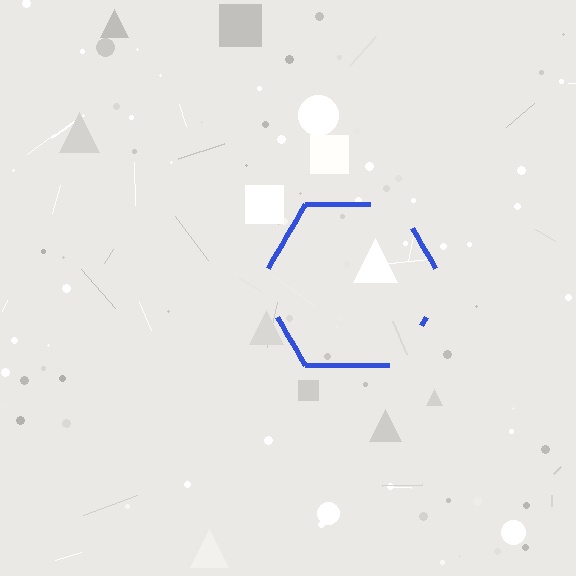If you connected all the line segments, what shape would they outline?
They would outline a hexagon.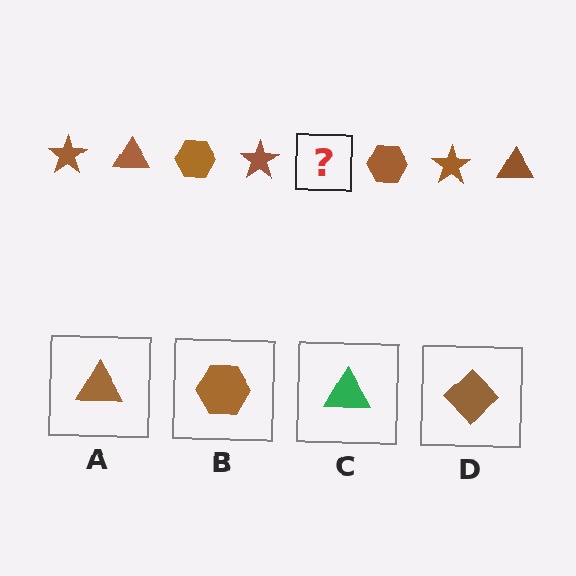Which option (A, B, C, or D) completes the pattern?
A.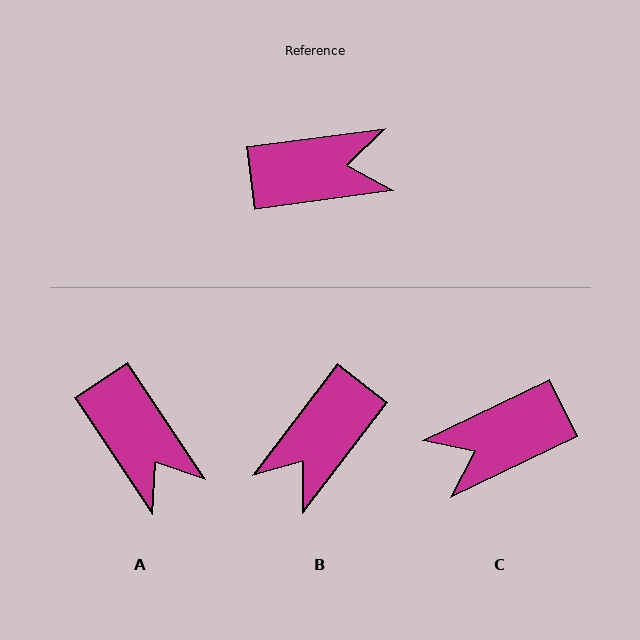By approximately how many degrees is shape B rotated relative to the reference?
Approximately 135 degrees clockwise.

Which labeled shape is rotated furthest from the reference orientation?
C, about 162 degrees away.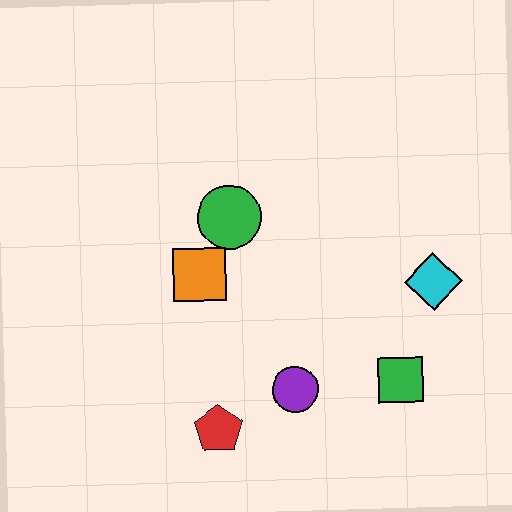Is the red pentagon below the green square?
Yes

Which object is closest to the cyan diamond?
The green square is closest to the cyan diamond.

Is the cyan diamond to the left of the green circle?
No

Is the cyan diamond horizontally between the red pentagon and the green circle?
No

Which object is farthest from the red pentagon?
The cyan diamond is farthest from the red pentagon.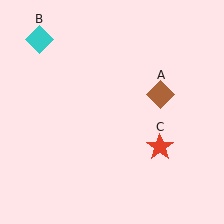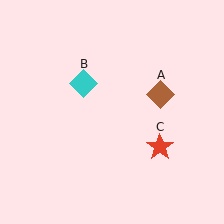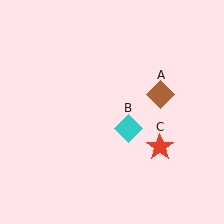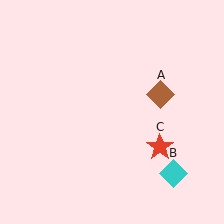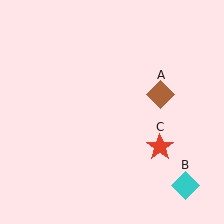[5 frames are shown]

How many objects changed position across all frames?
1 object changed position: cyan diamond (object B).